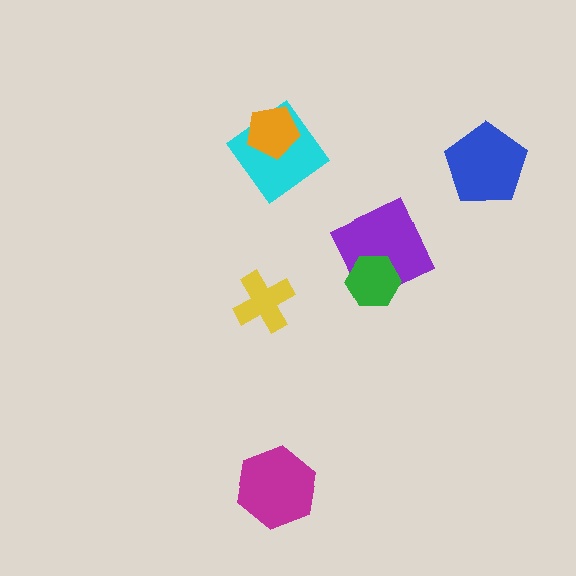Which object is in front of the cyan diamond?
The orange pentagon is in front of the cyan diamond.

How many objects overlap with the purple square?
1 object overlaps with the purple square.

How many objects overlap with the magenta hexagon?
0 objects overlap with the magenta hexagon.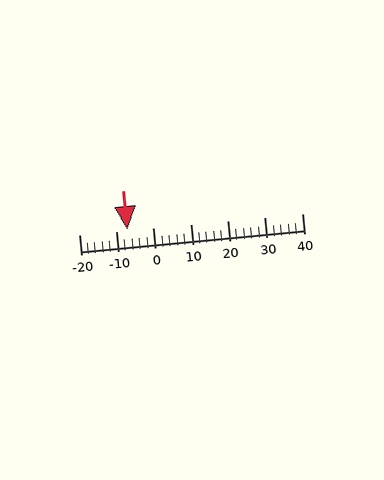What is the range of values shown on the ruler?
The ruler shows values from -20 to 40.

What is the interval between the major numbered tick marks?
The major tick marks are spaced 10 units apart.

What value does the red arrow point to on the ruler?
The red arrow points to approximately -7.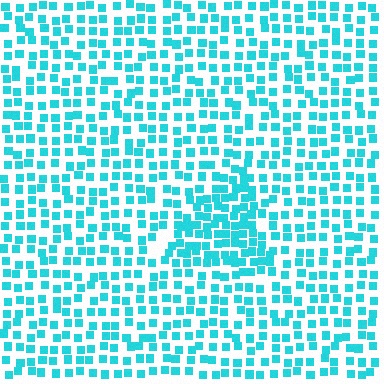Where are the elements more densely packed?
The elements are more densely packed inside the triangle boundary.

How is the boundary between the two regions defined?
The boundary is defined by a change in element density (approximately 1.8x ratio). All elements are the same color, size, and shape.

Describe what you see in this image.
The image contains small cyan elements arranged at two different densities. A triangle-shaped region is visible where the elements are more densely packed than the surrounding area.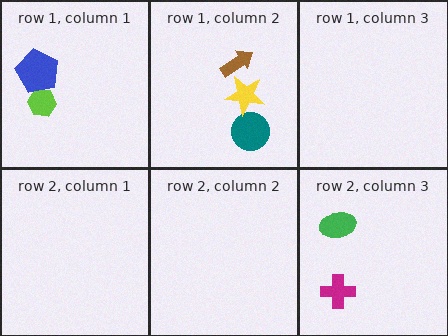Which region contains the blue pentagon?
The row 1, column 1 region.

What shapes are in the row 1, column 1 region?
The lime hexagon, the blue pentagon.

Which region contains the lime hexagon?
The row 1, column 1 region.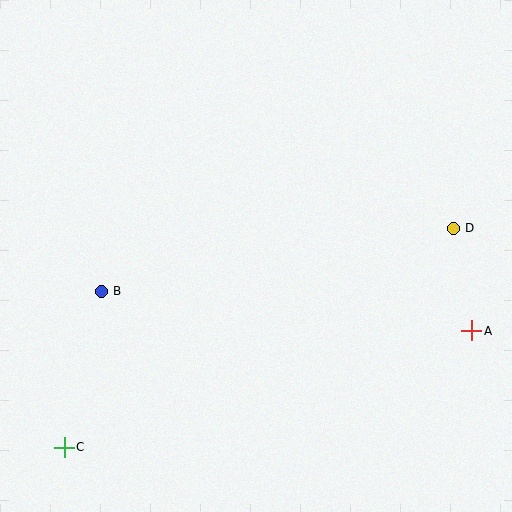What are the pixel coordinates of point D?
Point D is at (453, 228).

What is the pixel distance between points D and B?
The distance between D and B is 358 pixels.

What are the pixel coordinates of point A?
Point A is at (472, 331).